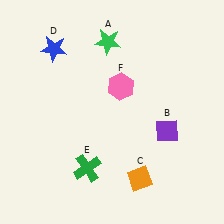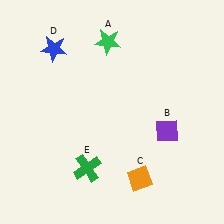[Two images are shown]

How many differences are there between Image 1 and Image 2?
There is 1 difference between the two images.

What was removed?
The pink hexagon (F) was removed in Image 2.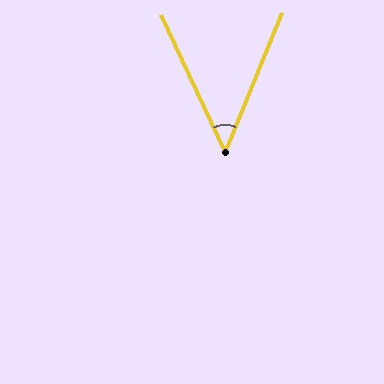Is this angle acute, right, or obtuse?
It is acute.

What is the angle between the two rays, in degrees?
Approximately 47 degrees.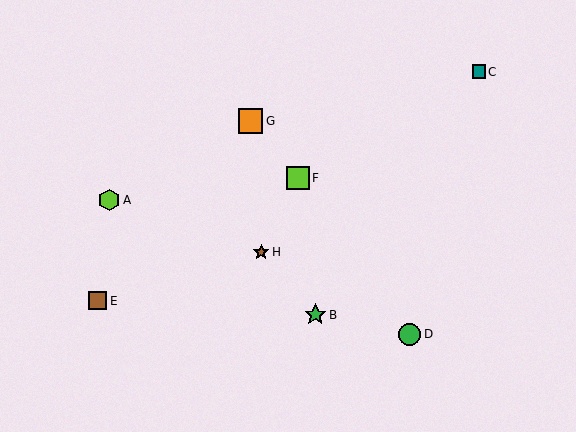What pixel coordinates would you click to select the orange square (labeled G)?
Click at (251, 121) to select the orange square G.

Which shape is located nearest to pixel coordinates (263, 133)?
The orange square (labeled G) at (251, 121) is nearest to that location.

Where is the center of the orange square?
The center of the orange square is at (251, 121).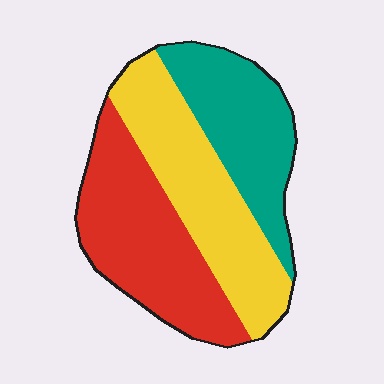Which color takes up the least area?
Teal, at roughly 30%.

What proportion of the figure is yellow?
Yellow covers roughly 35% of the figure.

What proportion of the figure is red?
Red takes up about three eighths (3/8) of the figure.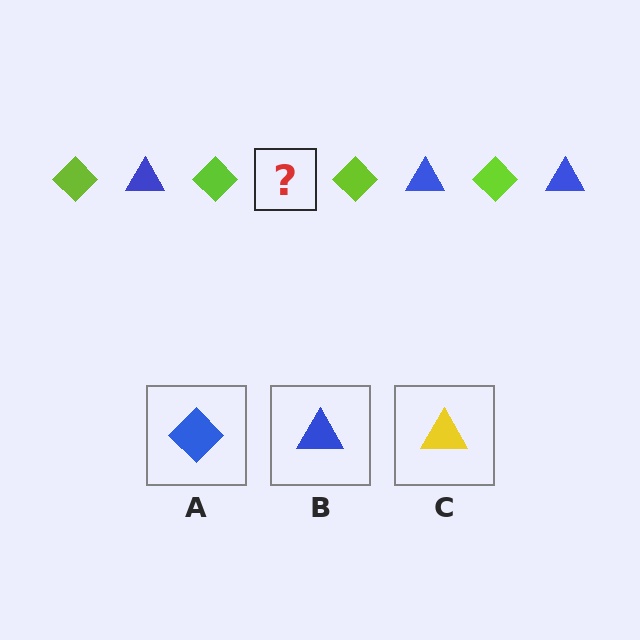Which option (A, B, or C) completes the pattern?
B.